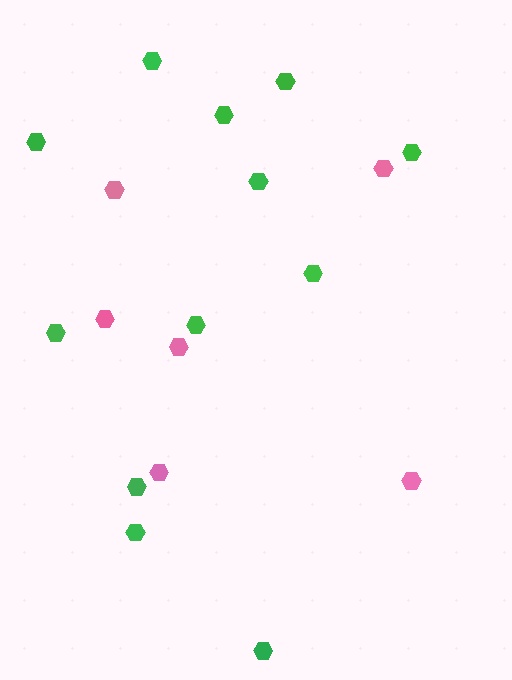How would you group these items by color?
There are 2 groups: one group of pink hexagons (6) and one group of green hexagons (12).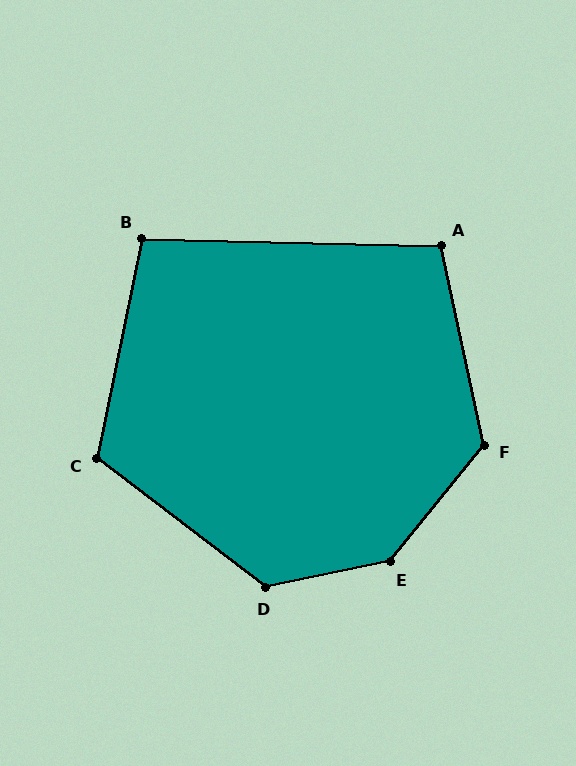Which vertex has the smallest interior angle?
B, at approximately 100 degrees.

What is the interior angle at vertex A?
Approximately 103 degrees (obtuse).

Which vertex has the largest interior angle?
E, at approximately 141 degrees.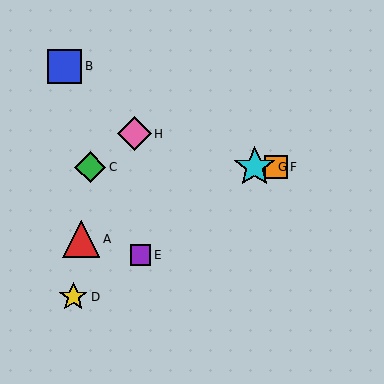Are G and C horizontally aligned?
Yes, both are at y≈167.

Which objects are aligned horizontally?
Objects C, F, G are aligned horizontally.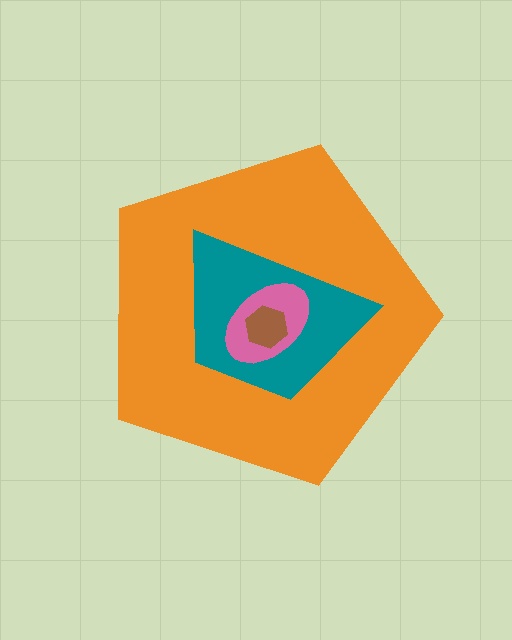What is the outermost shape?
The orange pentagon.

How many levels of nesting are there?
4.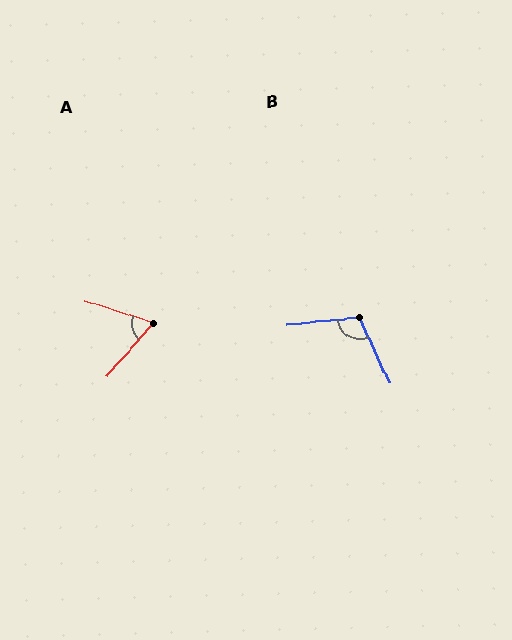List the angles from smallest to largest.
A (67°), B (109°).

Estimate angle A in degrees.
Approximately 67 degrees.